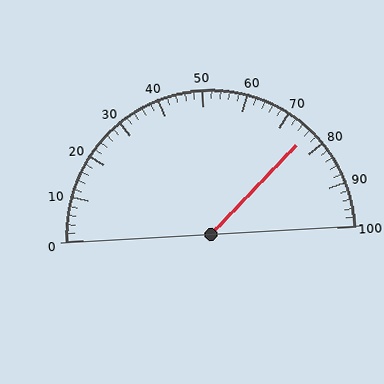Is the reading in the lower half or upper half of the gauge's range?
The reading is in the upper half of the range (0 to 100).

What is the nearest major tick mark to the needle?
The nearest major tick mark is 80.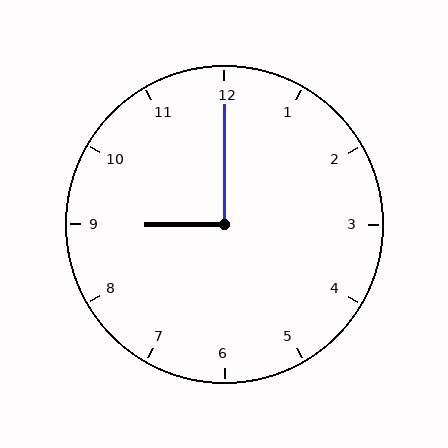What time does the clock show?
9:00.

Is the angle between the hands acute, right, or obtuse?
It is right.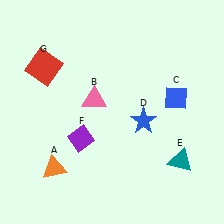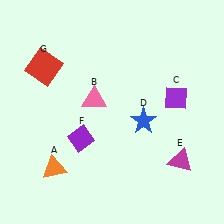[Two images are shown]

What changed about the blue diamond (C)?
In Image 1, C is blue. In Image 2, it changed to purple.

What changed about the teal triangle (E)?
In Image 1, E is teal. In Image 2, it changed to magenta.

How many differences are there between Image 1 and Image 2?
There are 2 differences between the two images.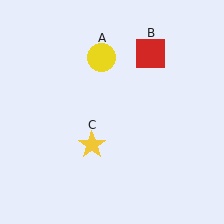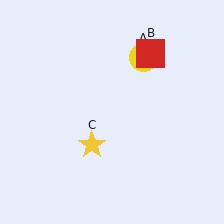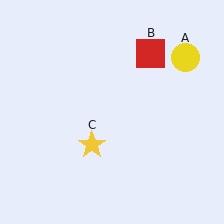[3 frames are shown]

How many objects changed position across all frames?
1 object changed position: yellow circle (object A).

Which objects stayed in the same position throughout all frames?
Red square (object B) and yellow star (object C) remained stationary.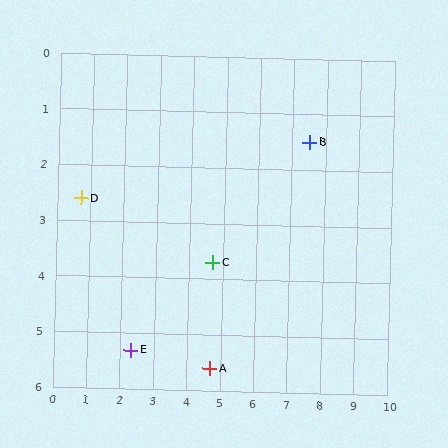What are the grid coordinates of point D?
Point D is at approximately (0.7, 2.6).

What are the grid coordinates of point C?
Point C is at approximately (4.7, 3.7).